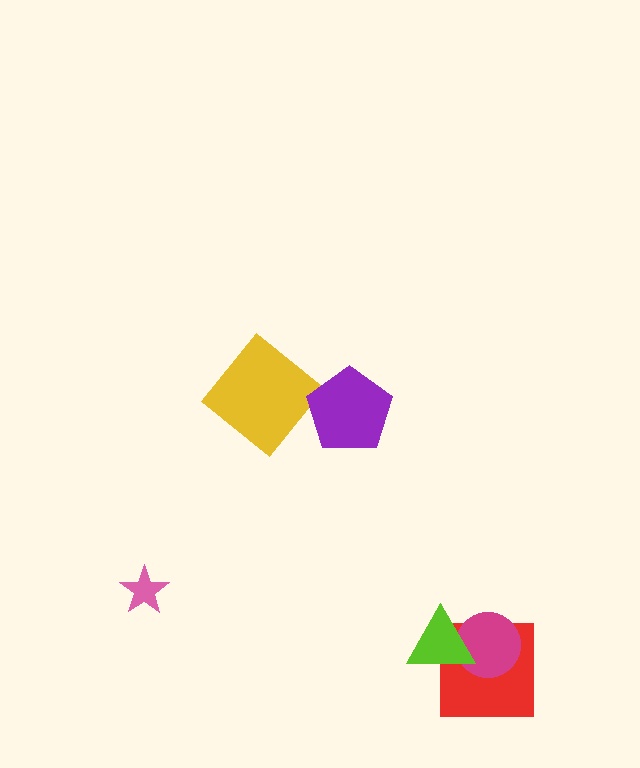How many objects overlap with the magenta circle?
2 objects overlap with the magenta circle.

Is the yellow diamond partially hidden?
No, no other shape covers it.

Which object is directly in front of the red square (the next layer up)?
The magenta circle is directly in front of the red square.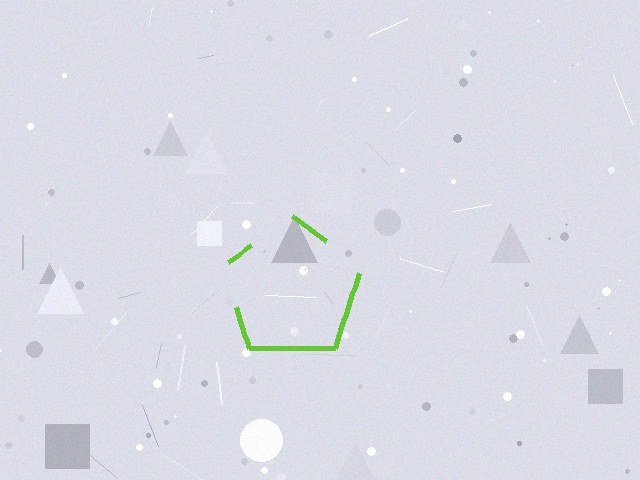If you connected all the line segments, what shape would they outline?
They would outline a pentagon.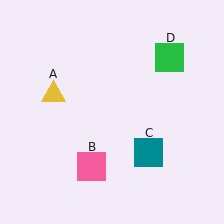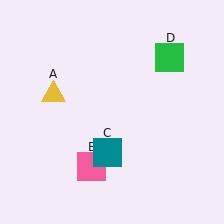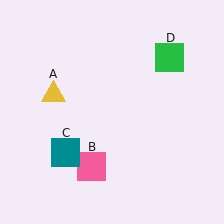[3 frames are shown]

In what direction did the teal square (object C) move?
The teal square (object C) moved left.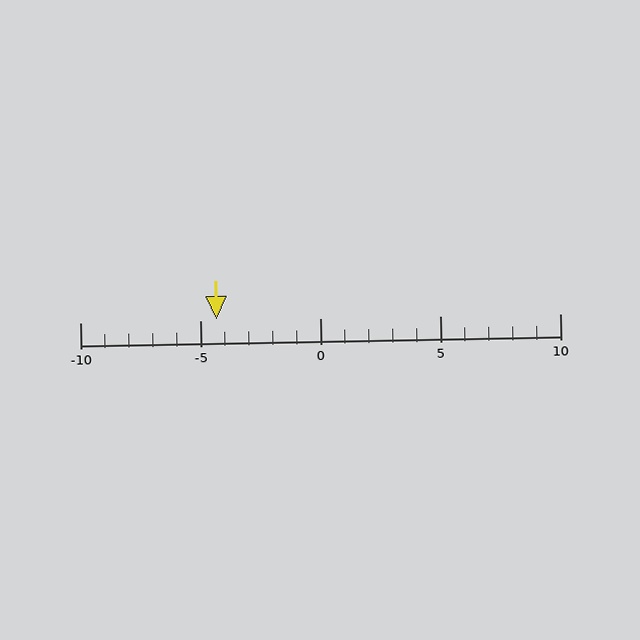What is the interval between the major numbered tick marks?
The major tick marks are spaced 5 units apart.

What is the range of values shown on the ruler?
The ruler shows values from -10 to 10.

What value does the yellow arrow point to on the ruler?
The yellow arrow points to approximately -4.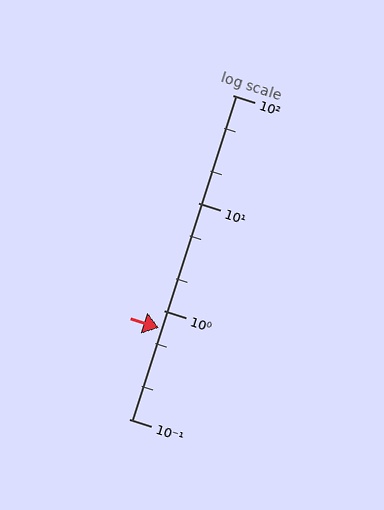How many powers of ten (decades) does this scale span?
The scale spans 3 decades, from 0.1 to 100.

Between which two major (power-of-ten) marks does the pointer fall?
The pointer is between 0.1 and 1.